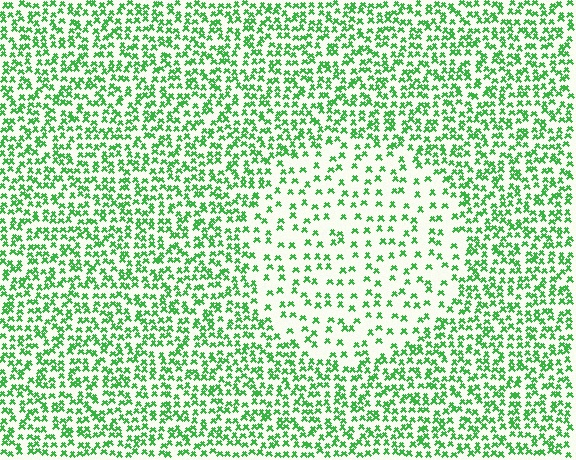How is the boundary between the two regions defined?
The boundary is defined by a change in element density (approximately 2.3x ratio). All elements are the same color, size, and shape.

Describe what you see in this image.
The image contains small green elements arranged at two different densities. A circle-shaped region is visible where the elements are less densely packed than the surrounding area.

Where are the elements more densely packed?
The elements are more densely packed outside the circle boundary.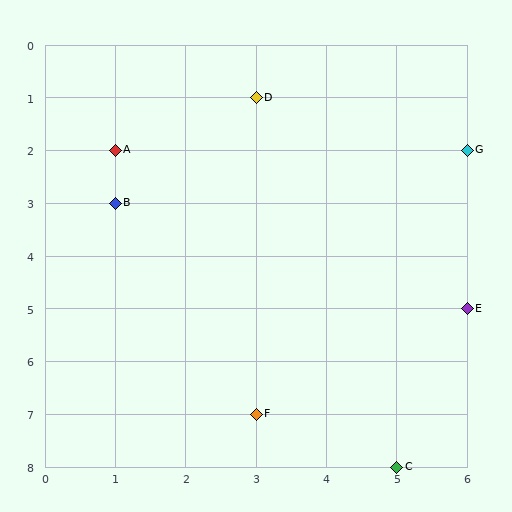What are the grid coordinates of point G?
Point G is at grid coordinates (6, 2).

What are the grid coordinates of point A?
Point A is at grid coordinates (1, 2).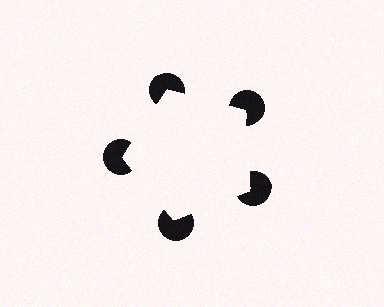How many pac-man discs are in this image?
There are 5 — one at each vertex of the illusory pentagon.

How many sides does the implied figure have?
5 sides.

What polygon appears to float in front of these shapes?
An illusory pentagon — its edges are inferred from the aligned wedge cuts in the pac-man discs, not physically drawn.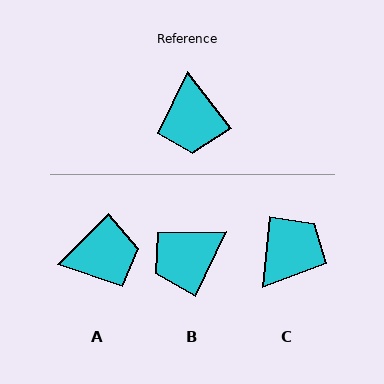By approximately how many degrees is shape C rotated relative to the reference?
Approximately 137 degrees counter-clockwise.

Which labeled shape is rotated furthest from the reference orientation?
C, about 137 degrees away.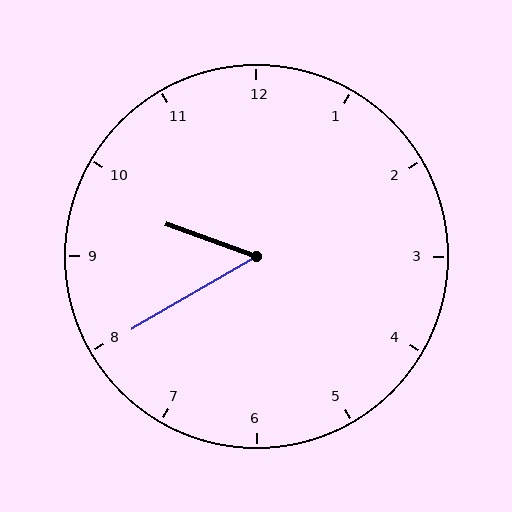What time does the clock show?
9:40.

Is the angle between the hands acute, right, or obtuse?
It is acute.